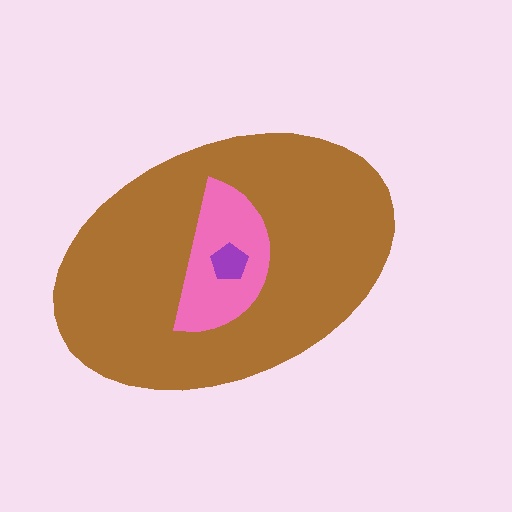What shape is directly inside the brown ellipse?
The pink semicircle.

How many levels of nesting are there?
3.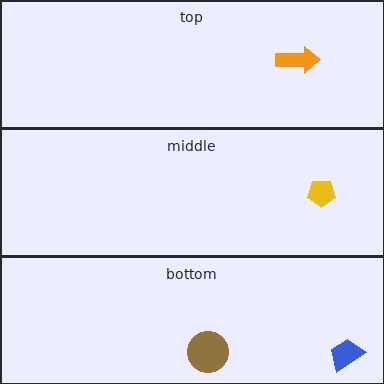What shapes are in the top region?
The orange arrow.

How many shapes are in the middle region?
1.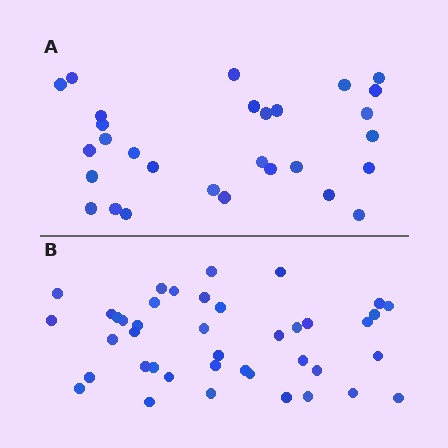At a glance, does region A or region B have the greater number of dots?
Region B (the bottom region) has more dots.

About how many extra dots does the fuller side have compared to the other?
Region B has roughly 12 or so more dots than region A.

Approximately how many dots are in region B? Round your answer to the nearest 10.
About 40 dots. (The exact count is 41, which rounds to 40.)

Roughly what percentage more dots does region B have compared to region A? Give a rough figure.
About 40% more.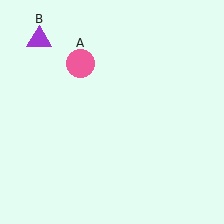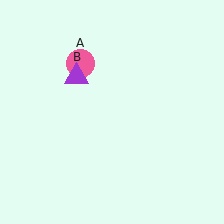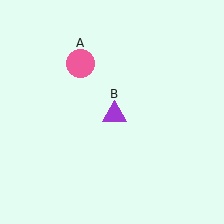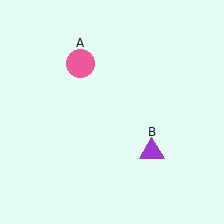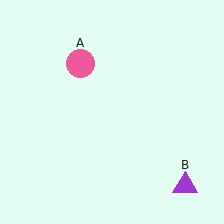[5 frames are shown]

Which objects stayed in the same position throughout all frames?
Pink circle (object A) remained stationary.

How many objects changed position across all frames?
1 object changed position: purple triangle (object B).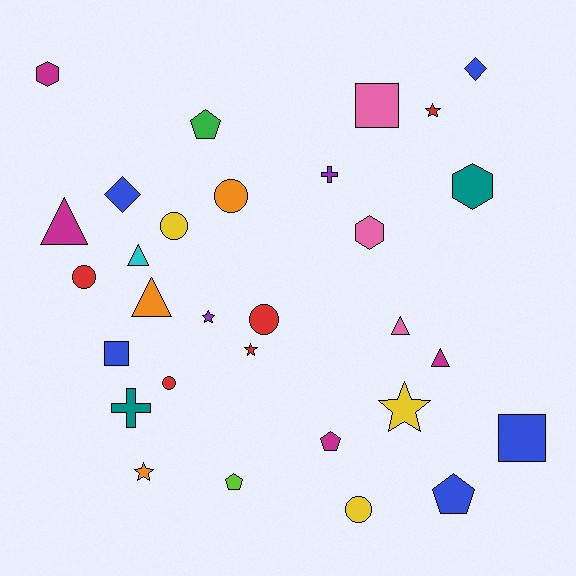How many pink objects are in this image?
There are 3 pink objects.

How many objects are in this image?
There are 30 objects.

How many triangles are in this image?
There are 5 triangles.